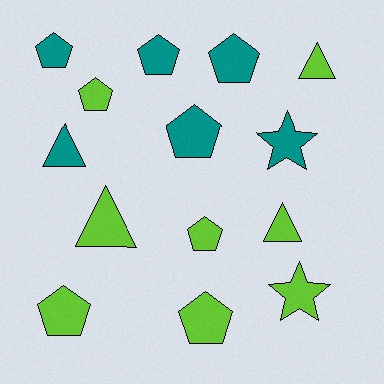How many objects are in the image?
There are 14 objects.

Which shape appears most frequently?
Pentagon, with 8 objects.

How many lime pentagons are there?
There are 4 lime pentagons.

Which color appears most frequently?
Lime, with 8 objects.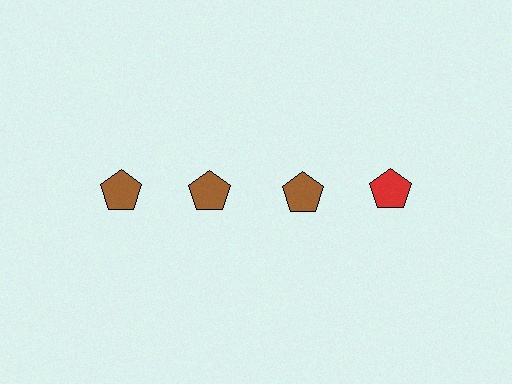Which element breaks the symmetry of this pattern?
The red pentagon in the top row, second from right column breaks the symmetry. All other shapes are brown pentagons.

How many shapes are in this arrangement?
There are 4 shapes arranged in a grid pattern.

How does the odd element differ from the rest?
It has a different color: red instead of brown.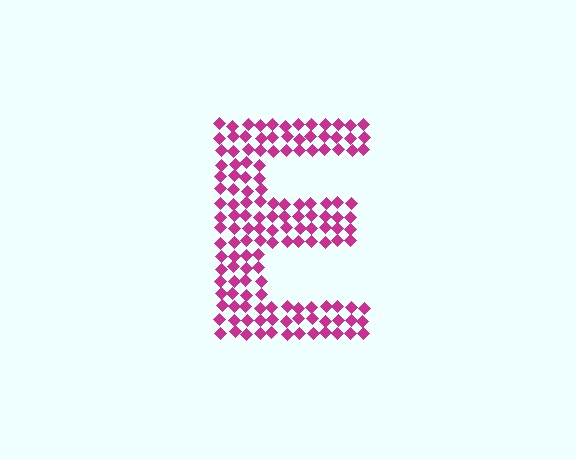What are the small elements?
The small elements are diamonds.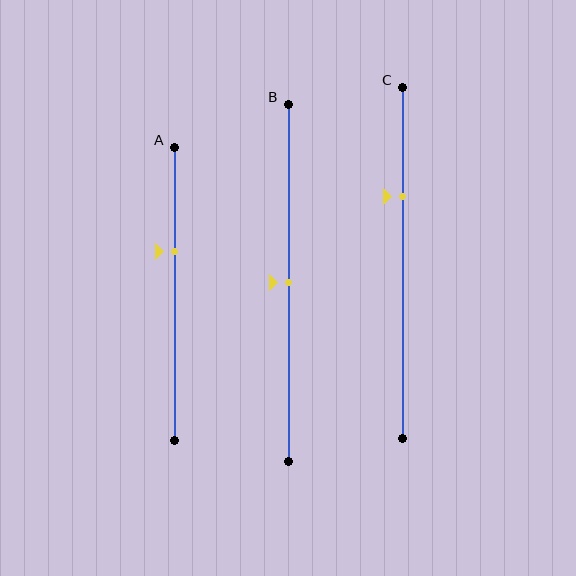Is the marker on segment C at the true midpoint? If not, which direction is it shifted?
No, the marker on segment C is shifted upward by about 19% of the segment length.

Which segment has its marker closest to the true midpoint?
Segment B has its marker closest to the true midpoint.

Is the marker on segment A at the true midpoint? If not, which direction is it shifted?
No, the marker on segment A is shifted upward by about 14% of the segment length.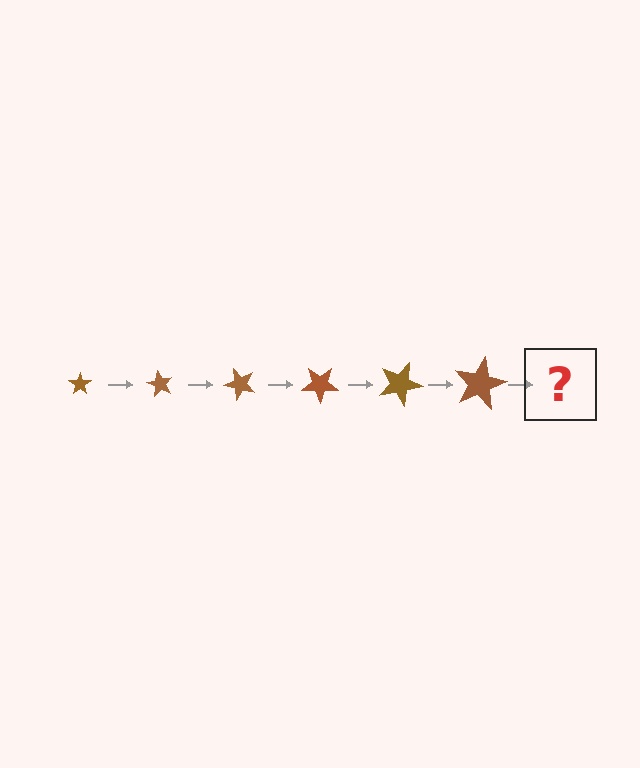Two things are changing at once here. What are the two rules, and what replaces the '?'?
The two rules are that the star grows larger each step and it rotates 60 degrees each step. The '?' should be a star, larger than the previous one and rotated 360 degrees from the start.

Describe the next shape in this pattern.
It should be a star, larger than the previous one and rotated 360 degrees from the start.